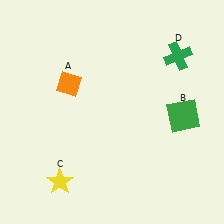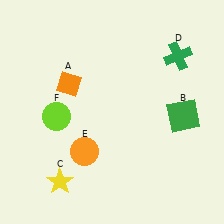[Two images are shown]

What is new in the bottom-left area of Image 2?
A lime circle (F) was added in the bottom-left area of Image 2.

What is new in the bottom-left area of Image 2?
An orange circle (E) was added in the bottom-left area of Image 2.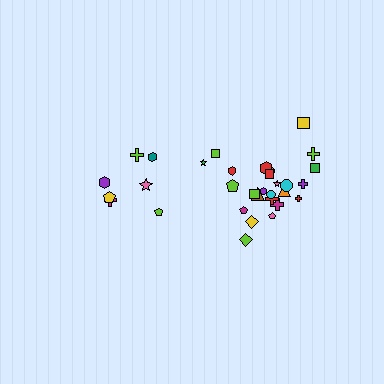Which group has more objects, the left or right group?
The right group.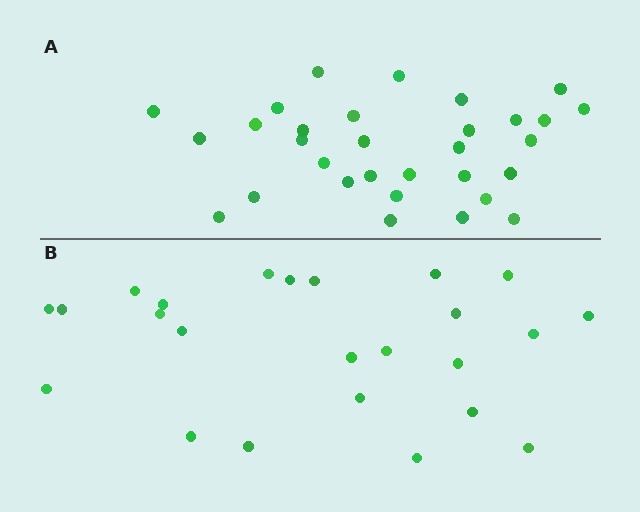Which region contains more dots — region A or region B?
Region A (the top region) has more dots.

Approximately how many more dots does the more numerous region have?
Region A has roughly 8 or so more dots than region B.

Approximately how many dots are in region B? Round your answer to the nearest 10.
About 20 dots. (The exact count is 24, which rounds to 20.)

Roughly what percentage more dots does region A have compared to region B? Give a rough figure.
About 30% more.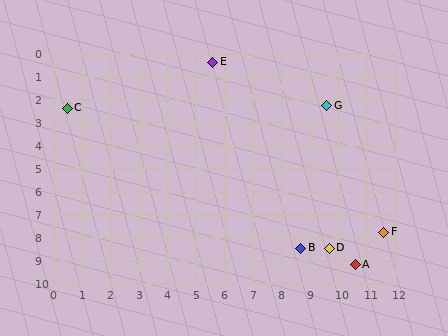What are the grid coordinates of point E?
Point E is at approximately (5.6, 0.4).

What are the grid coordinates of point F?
Point F is at approximately (11.6, 7.8).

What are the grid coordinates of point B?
Point B is at approximately (8.7, 8.5).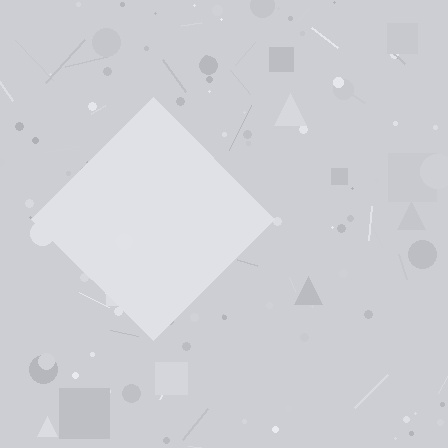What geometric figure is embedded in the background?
A diamond is embedded in the background.